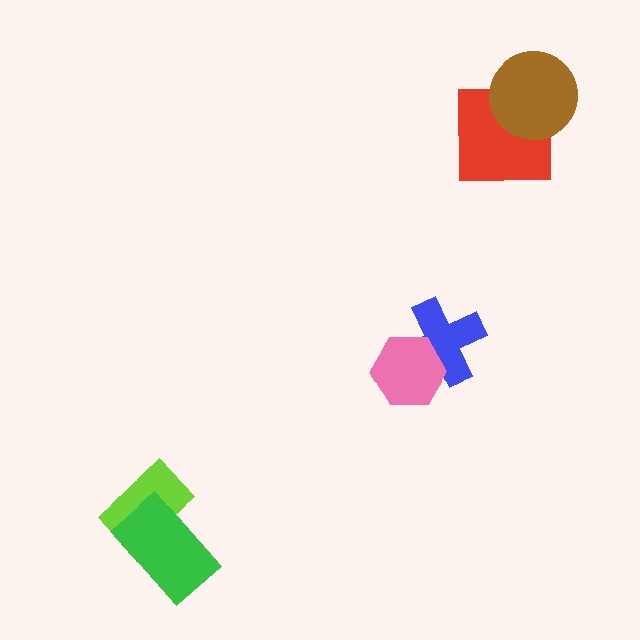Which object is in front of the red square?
The brown circle is in front of the red square.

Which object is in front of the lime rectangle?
The green rectangle is in front of the lime rectangle.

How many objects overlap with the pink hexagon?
1 object overlaps with the pink hexagon.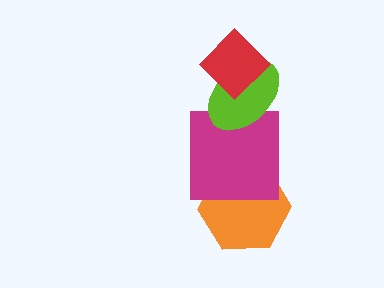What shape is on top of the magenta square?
The lime ellipse is on top of the magenta square.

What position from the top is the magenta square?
The magenta square is 3rd from the top.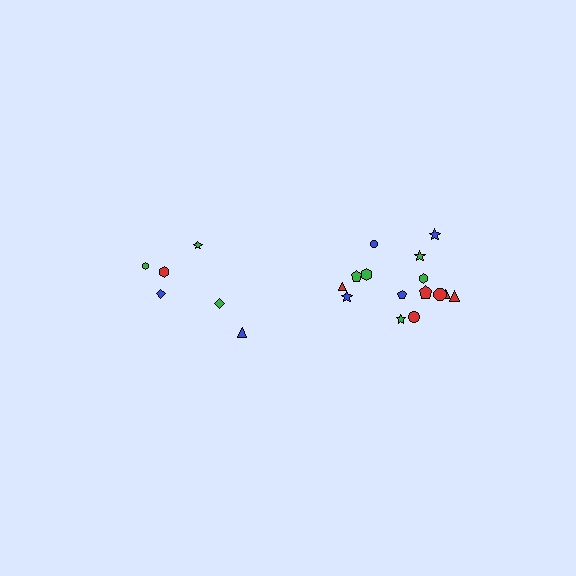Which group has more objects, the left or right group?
The right group.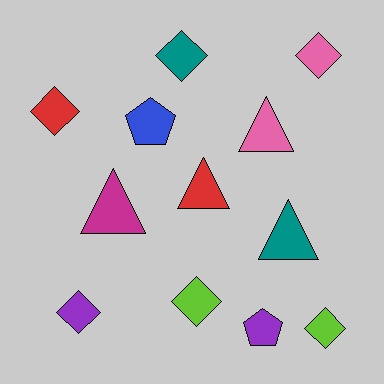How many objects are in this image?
There are 12 objects.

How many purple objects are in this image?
There are 2 purple objects.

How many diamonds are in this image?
There are 6 diamonds.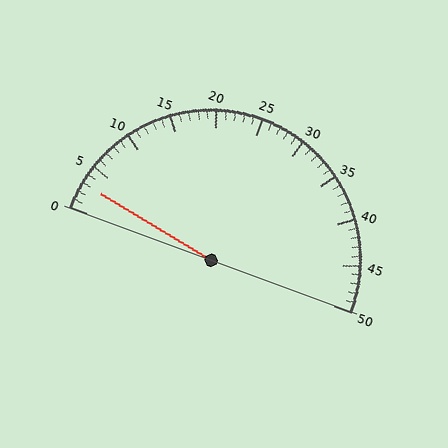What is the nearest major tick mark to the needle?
The nearest major tick mark is 5.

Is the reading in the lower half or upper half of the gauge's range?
The reading is in the lower half of the range (0 to 50).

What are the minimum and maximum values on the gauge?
The gauge ranges from 0 to 50.